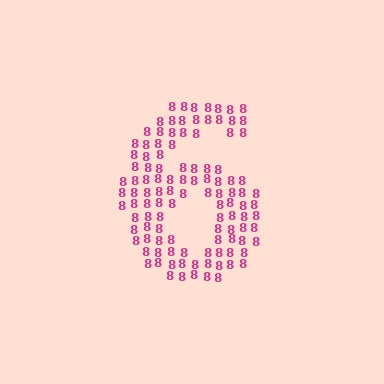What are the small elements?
The small elements are digit 8's.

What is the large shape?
The large shape is the digit 6.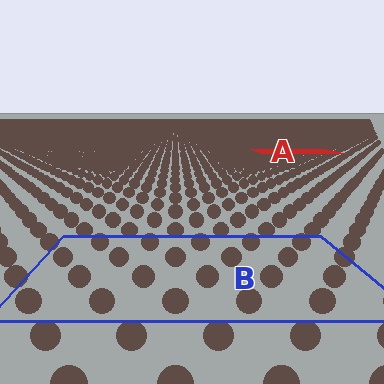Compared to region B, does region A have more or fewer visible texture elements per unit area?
Region A has more texture elements per unit area — they are packed more densely because it is farther away.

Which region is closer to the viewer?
Region B is closer. The texture elements there are larger and more spread out.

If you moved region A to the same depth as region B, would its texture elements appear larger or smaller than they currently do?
They would appear larger. At a closer depth, the same texture elements are projected at a bigger on-screen size.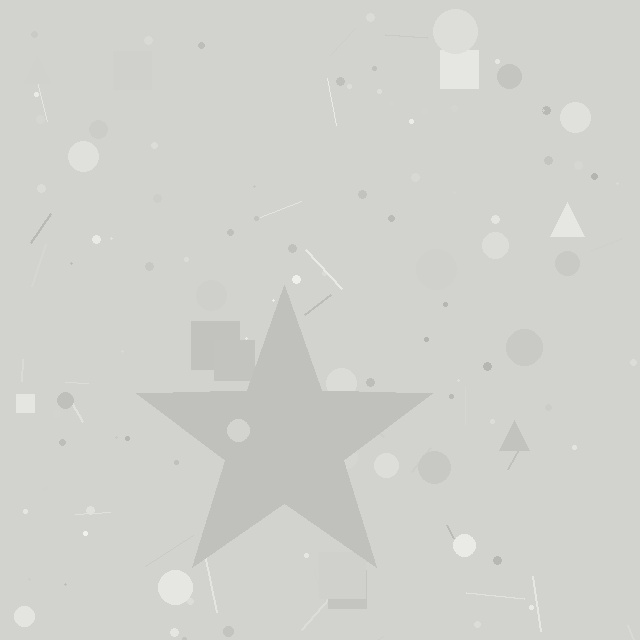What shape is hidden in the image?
A star is hidden in the image.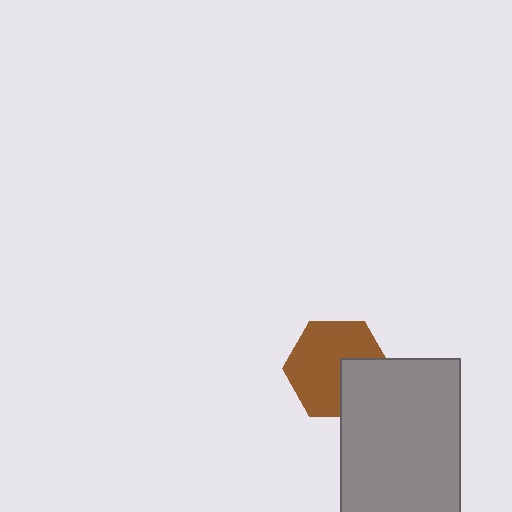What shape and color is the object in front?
The object in front is a gray rectangle.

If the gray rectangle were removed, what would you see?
You would see the complete brown hexagon.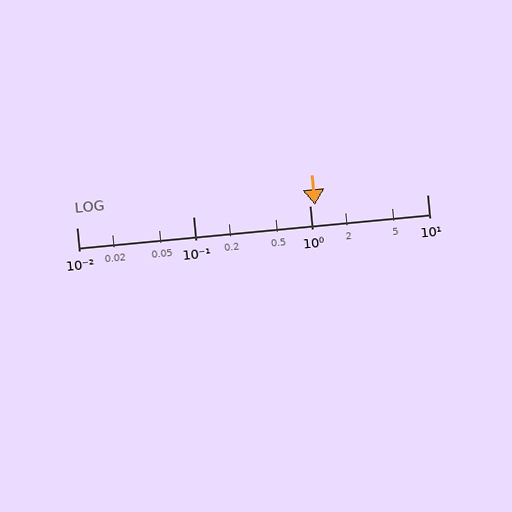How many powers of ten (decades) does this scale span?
The scale spans 3 decades, from 0.01 to 10.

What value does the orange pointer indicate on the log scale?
The pointer indicates approximately 1.1.